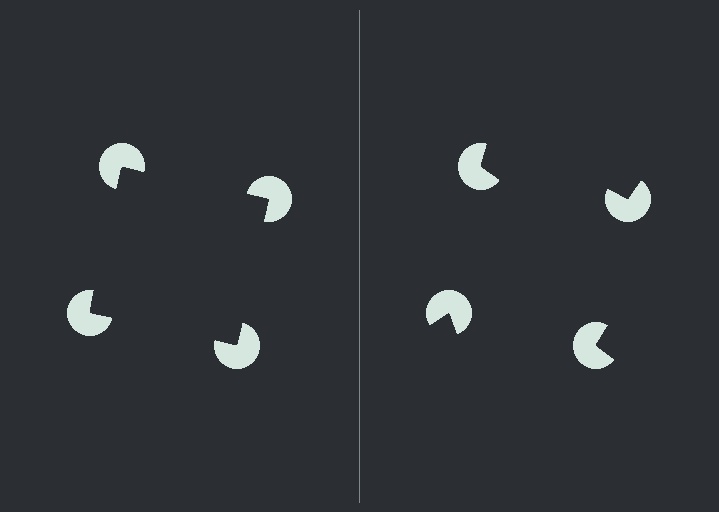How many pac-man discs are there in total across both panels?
8 — 4 on each side.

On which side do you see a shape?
An illusory square appears on the left side. On the right side the wedge cuts are rotated, so no coherent shape forms.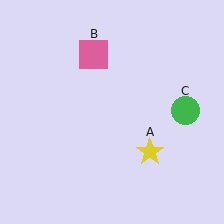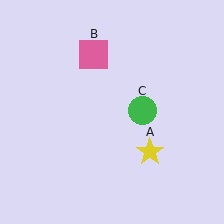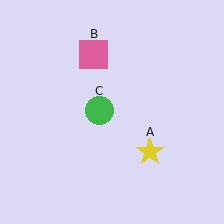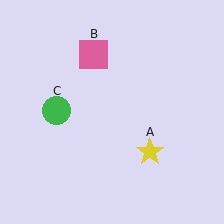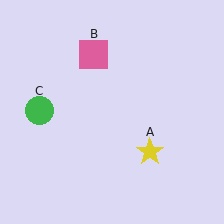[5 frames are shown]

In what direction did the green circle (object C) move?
The green circle (object C) moved left.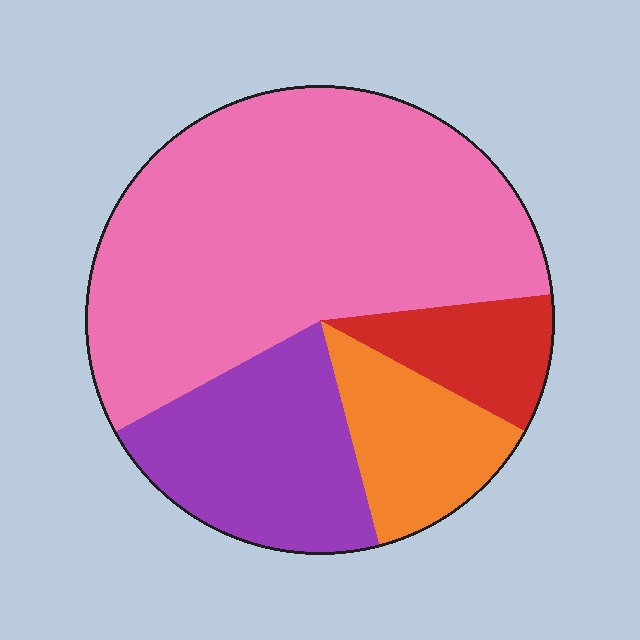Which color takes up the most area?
Pink, at roughly 55%.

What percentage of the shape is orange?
Orange takes up less than a quarter of the shape.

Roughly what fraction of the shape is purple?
Purple takes up between a sixth and a third of the shape.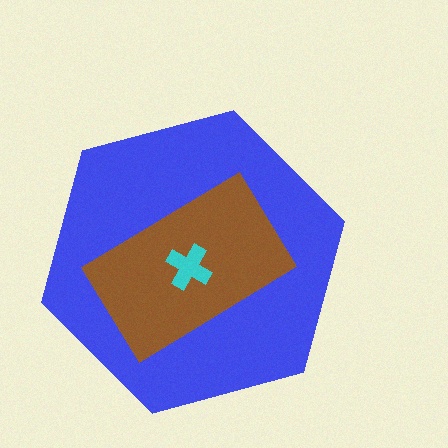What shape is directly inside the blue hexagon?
The brown rectangle.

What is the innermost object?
The cyan cross.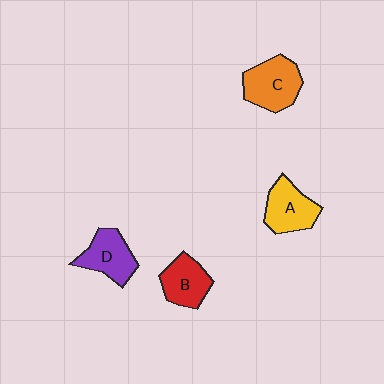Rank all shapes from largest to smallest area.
From largest to smallest: C (orange), A (yellow), D (purple), B (red).